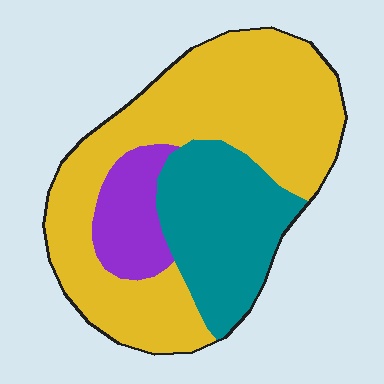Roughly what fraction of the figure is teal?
Teal takes up about one quarter (1/4) of the figure.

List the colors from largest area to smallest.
From largest to smallest: yellow, teal, purple.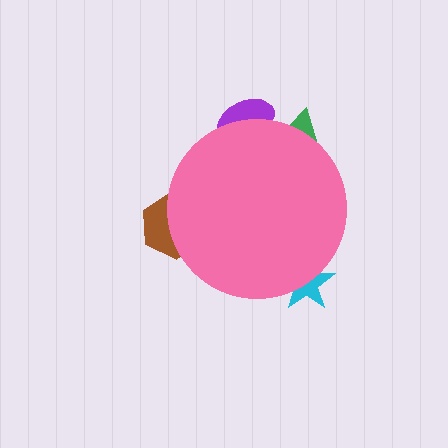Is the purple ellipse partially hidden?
Yes, the purple ellipse is partially hidden behind the pink circle.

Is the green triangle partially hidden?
Yes, the green triangle is partially hidden behind the pink circle.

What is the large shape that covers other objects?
A pink circle.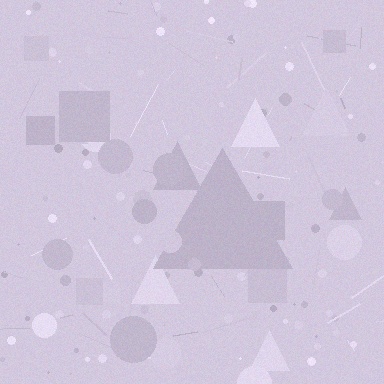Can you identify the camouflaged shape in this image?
The camouflaged shape is a triangle.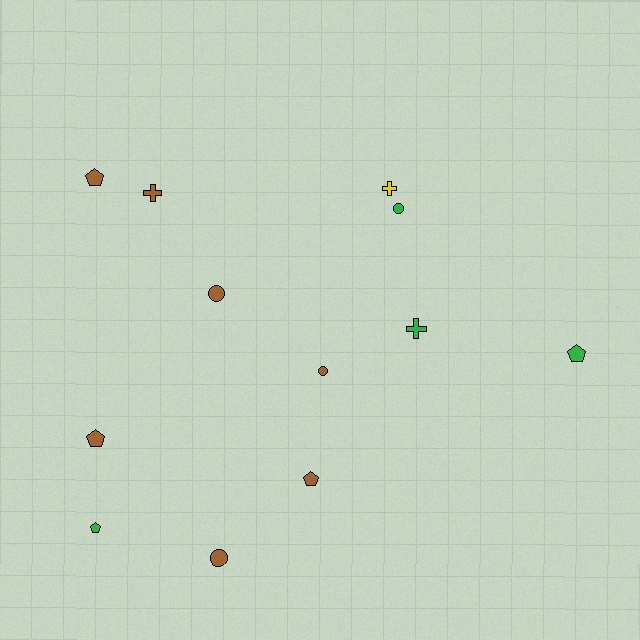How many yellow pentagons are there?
There are no yellow pentagons.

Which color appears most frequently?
Brown, with 7 objects.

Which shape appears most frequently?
Pentagon, with 5 objects.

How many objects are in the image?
There are 12 objects.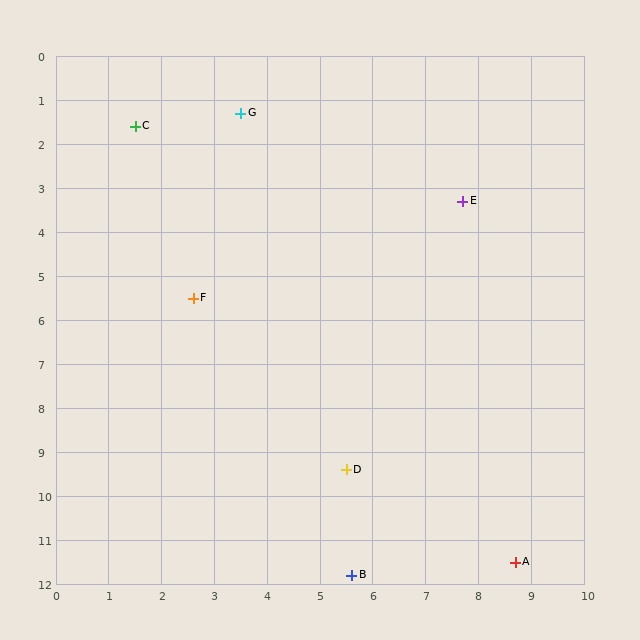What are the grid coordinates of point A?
Point A is at approximately (8.7, 11.5).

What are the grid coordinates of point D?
Point D is at approximately (5.5, 9.4).